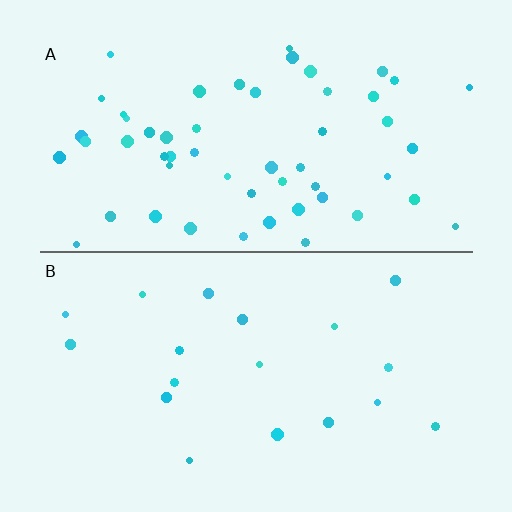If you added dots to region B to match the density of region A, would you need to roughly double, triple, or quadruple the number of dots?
Approximately triple.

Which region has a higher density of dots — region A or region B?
A (the top).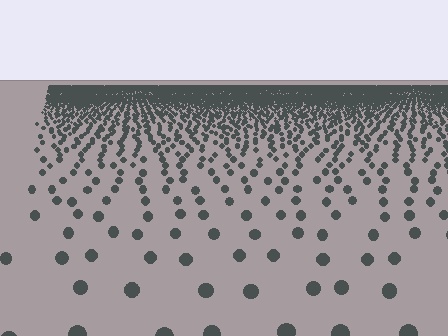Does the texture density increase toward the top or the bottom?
Density increases toward the top.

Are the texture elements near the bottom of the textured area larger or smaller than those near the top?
Larger. Near the bottom, elements are closer to the viewer and appear at a bigger on-screen size.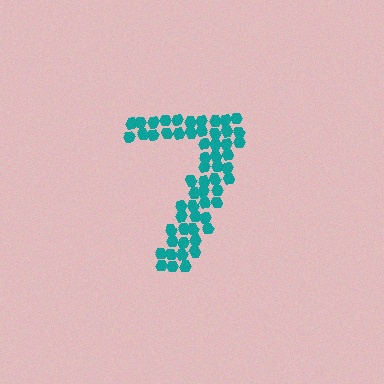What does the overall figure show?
The overall figure shows the digit 7.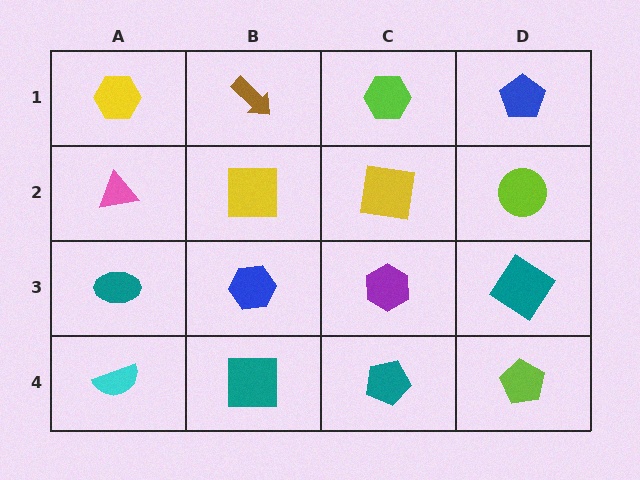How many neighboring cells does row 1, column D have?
2.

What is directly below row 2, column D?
A teal diamond.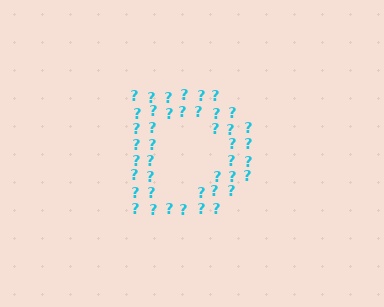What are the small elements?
The small elements are question marks.